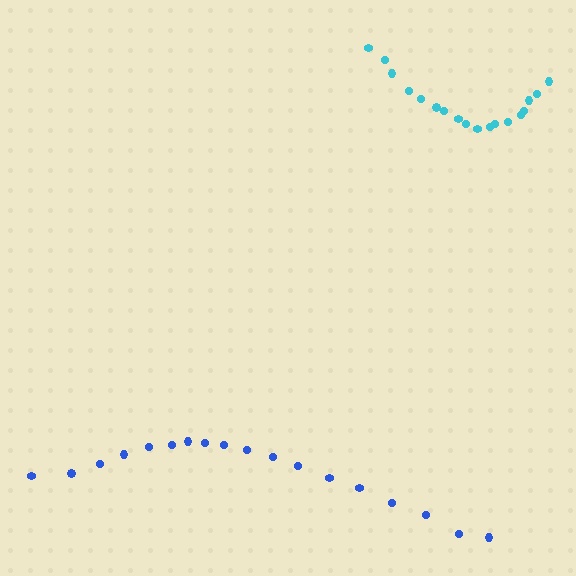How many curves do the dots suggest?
There are 2 distinct paths.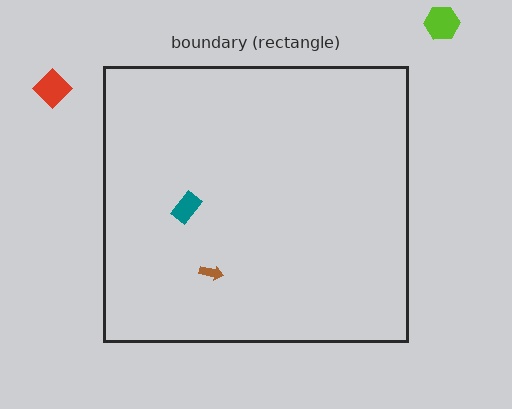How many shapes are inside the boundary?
2 inside, 2 outside.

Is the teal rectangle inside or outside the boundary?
Inside.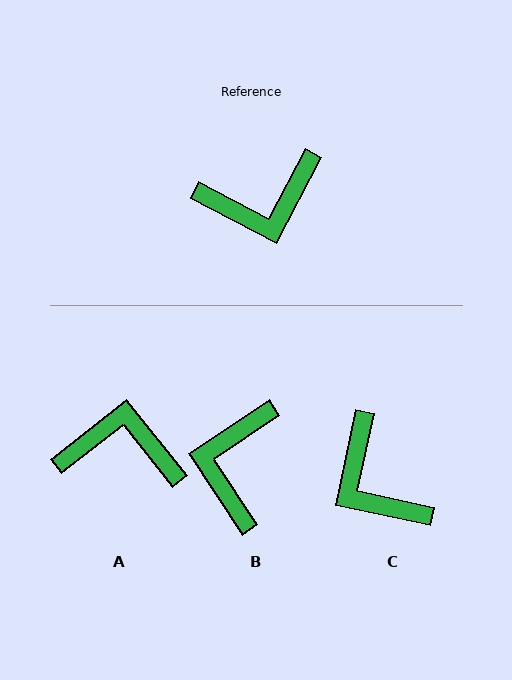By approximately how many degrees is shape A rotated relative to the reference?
Approximately 156 degrees counter-clockwise.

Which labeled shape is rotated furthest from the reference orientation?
A, about 156 degrees away.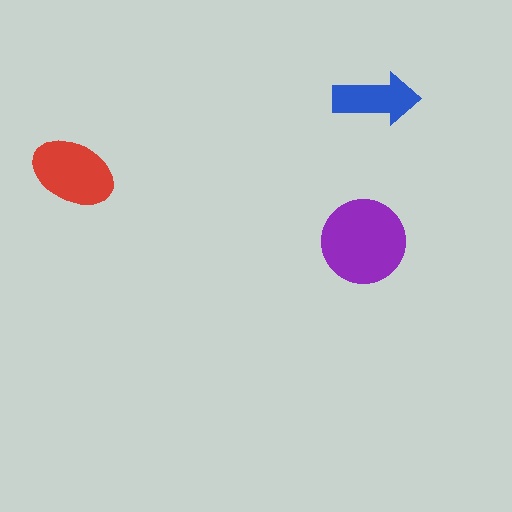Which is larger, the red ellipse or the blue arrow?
The red ellipse.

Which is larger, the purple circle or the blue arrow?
The purple circle.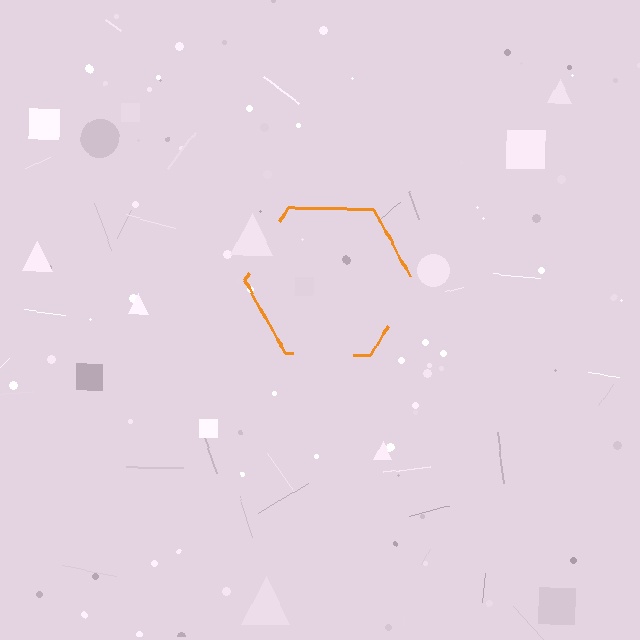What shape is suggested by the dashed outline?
The dashed outline suggests a hexagon.